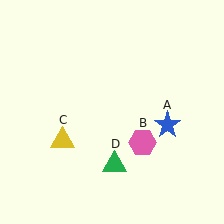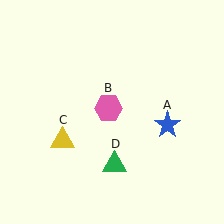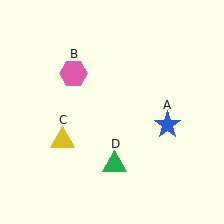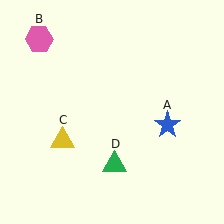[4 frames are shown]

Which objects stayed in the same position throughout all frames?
Blue star (object A) and yellow triangle (object C) and green triangle (object D) remained stationary.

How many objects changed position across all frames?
1 object changed position: pink hexagon (object B).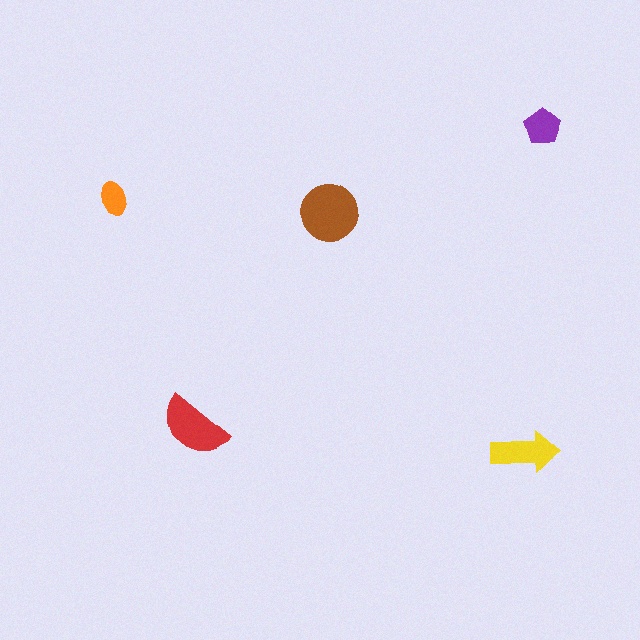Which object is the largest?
The brown circle.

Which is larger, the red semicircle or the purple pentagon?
The red semicircle.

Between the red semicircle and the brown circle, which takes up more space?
The brown circle.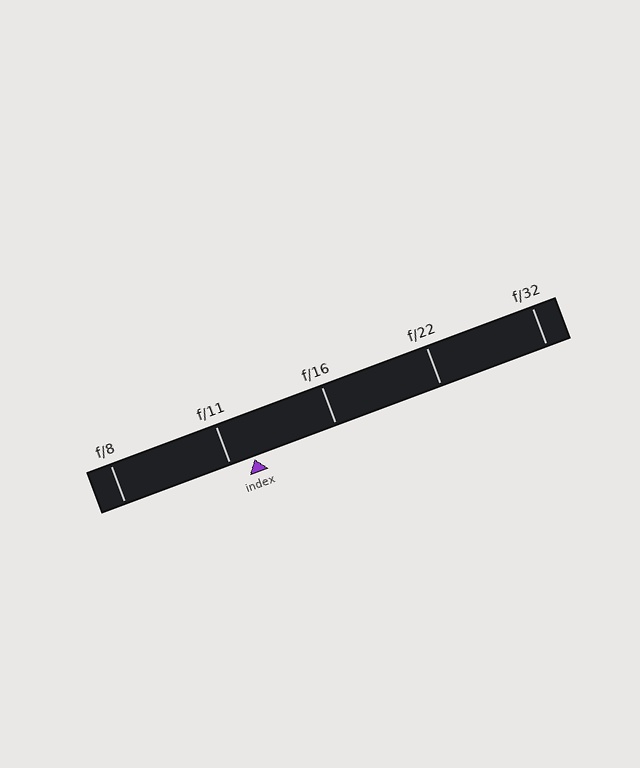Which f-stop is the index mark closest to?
The index mark is closest to f/11.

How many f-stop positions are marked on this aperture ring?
There are 5 f-stop positions marked.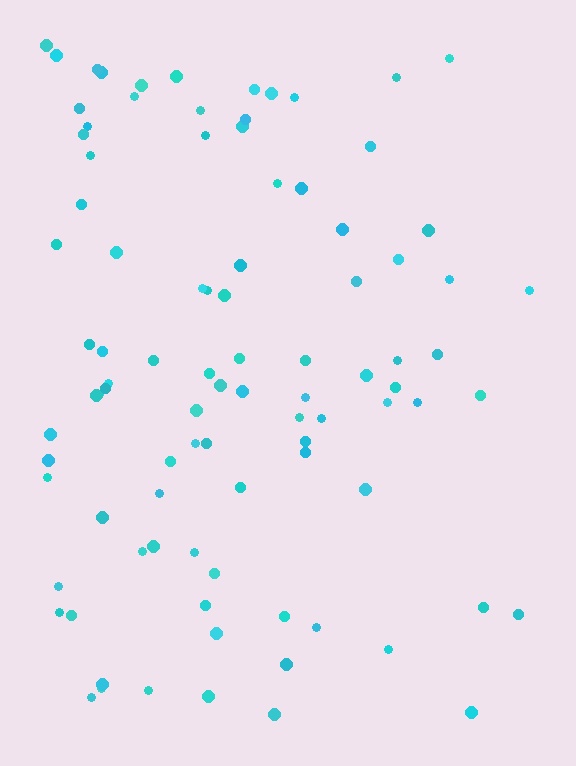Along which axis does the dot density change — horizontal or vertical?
Horizontal.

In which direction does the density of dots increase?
From right to left, with the left side densest.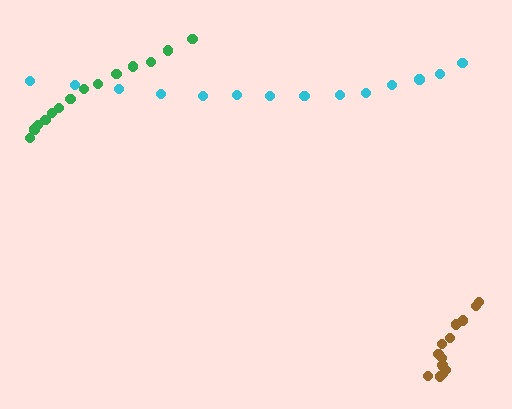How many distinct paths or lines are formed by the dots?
There are 3 distinct paths.